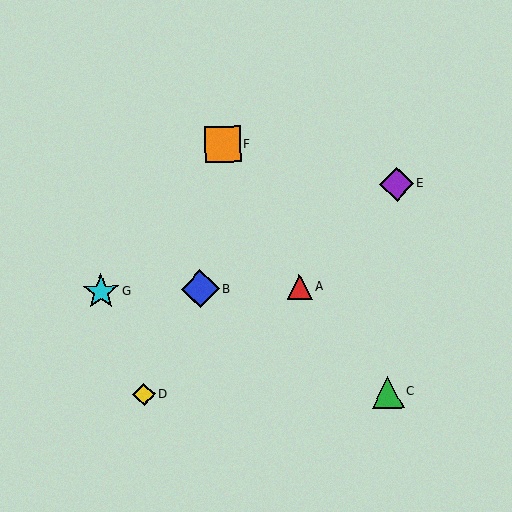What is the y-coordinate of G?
Object G is at y≈291.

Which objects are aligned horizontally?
Objects A, B, G are aligned horizontally.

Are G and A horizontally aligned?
Yes, both are at y≈291.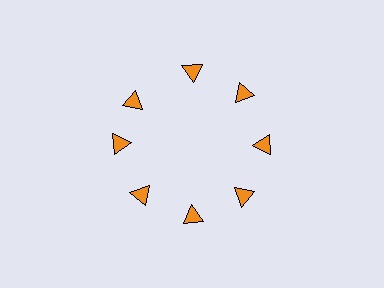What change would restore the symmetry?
The symmetry would be restored by rotating it back into even spacing with its neighbors so that all 8 triangles sit at equal angles and equal distance from the center.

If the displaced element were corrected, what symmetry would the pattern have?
It would have 8-fold rotational symmetry — the pattern would map onto itself every 45 degrees.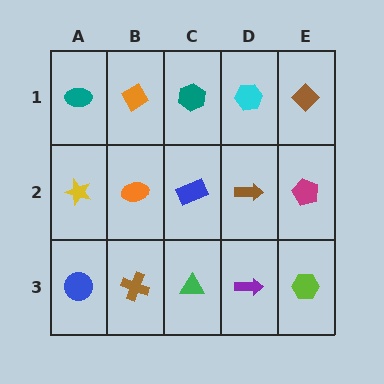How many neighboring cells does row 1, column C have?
3.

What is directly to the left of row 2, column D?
A blue rectangle.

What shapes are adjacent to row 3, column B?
An orange ellipse (row 2, column B), a blue circle (row 3, column A), a green triangle (row 3, column C).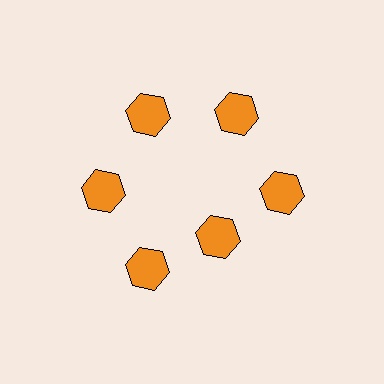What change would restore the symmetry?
The symmetry would be restored by moving it outward, back onto the ring so that all 6 hexagons sit at equal angles and equal distance from the center.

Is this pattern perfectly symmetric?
No. The 6 orange hexagons are arranged in a ring, but one element near the 5 o'clock position is pulled inward toward the center, breaking the 6-fold rotational symmetry.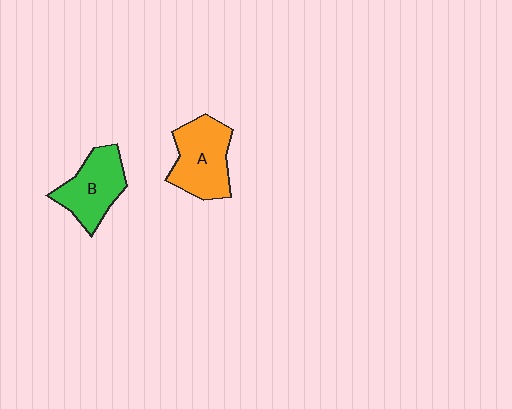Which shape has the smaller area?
Shape B (green).